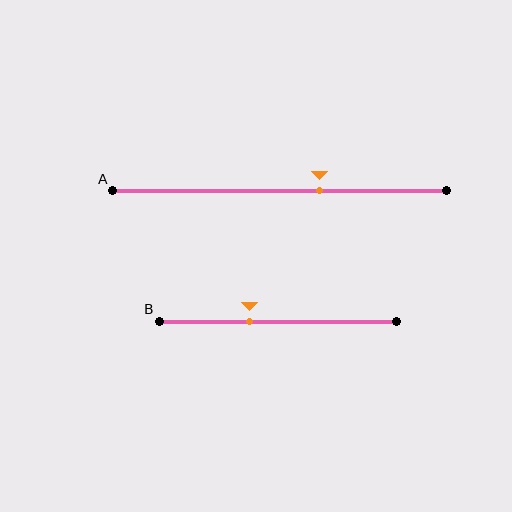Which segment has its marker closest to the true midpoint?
Segment A has its marker closest to the true midpoint.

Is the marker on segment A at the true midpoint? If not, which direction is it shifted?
No, the marker on segment A is shifted to the right by about 12% of the segment length.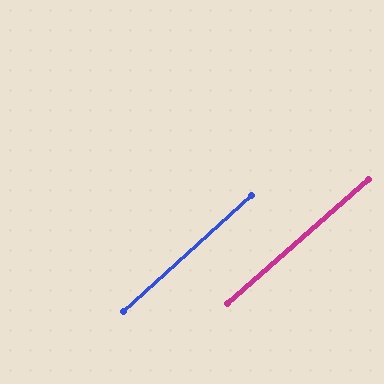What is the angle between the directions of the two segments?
Approximately 1 degree.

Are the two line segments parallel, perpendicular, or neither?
Parallel — their directions differ by only 0.7°.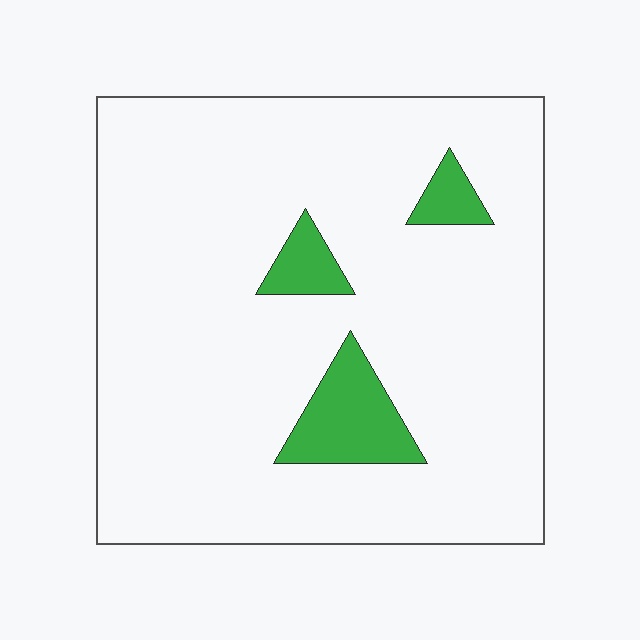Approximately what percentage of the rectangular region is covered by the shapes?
Approximately 10%.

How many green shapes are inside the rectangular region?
3.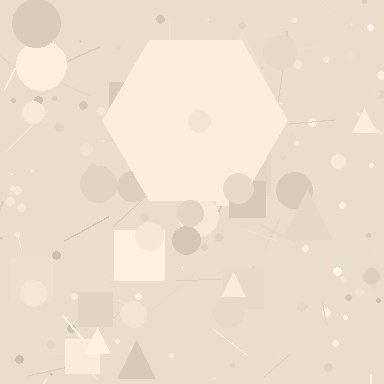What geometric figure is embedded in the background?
A hexagon is embedded in the background.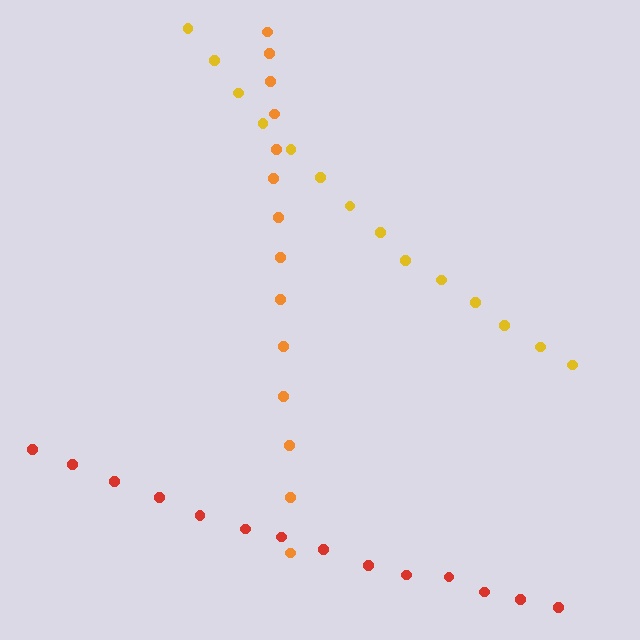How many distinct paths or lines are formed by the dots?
There are 3 distinct paths.